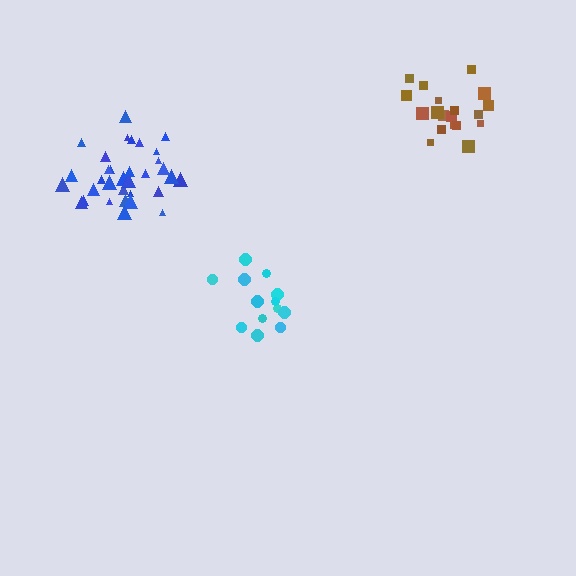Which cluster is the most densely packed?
Blue.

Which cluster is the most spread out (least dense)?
Brown.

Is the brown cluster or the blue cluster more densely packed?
Blue.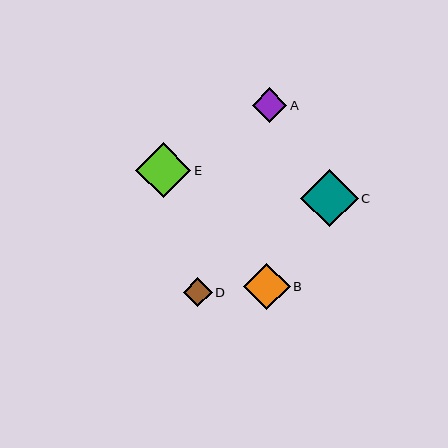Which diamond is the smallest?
Diamond D is the smallest with a size of approximately 29 pixels.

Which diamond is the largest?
Diamond C is the largest with a size of approximately 57 pixels.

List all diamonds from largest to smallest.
From largest to smallest: C, E, B, A, D.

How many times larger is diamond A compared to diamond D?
Diamond A is approximately 1.2 times the size of diamond D.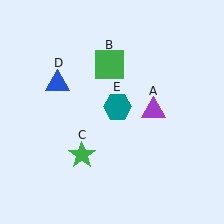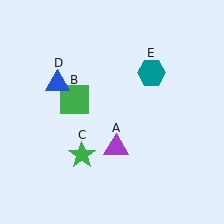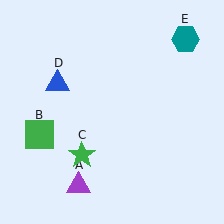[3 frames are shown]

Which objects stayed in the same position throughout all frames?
Green star (object C) and blue triangle (object D) remained stationary.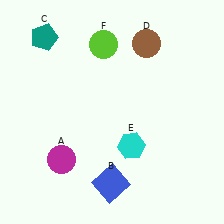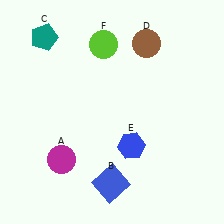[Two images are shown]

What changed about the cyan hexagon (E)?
In Image 1, E is cyan. In Image 2, it changed to blue.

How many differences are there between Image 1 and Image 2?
There is 1 difference between the two images.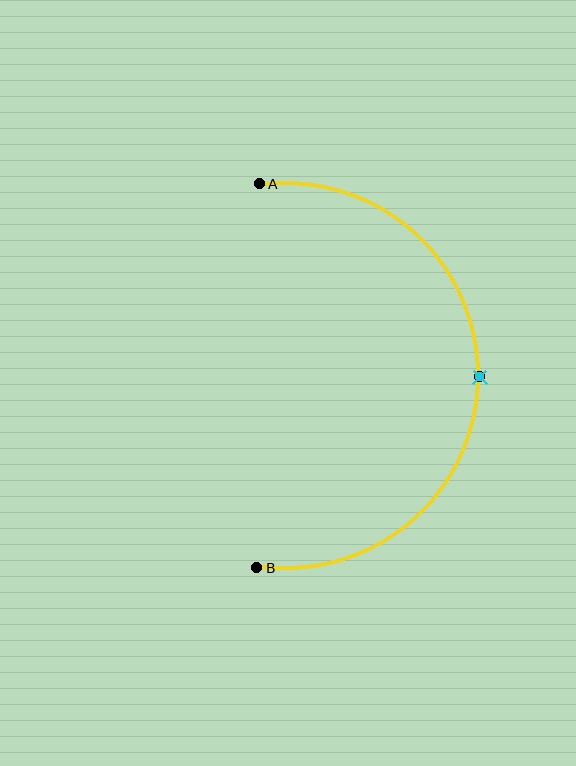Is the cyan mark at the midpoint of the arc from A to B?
Yes. The cyan mark lies on the arc at equal arc-length from both A and B — it is the arc midpoint.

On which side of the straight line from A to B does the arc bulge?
The arc bulges to the right of the straight line connecting A and B.